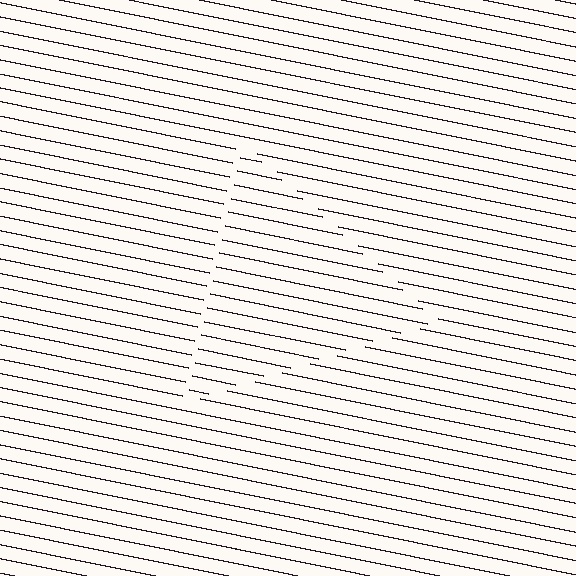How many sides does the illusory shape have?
3 sides — the line-ends trace a triangle.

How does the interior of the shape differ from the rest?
The interior of the shape contains the same grating, shifted by half a period — the contour is defined by the phase discontinuity where line-ends from the inner and outer gratings abut.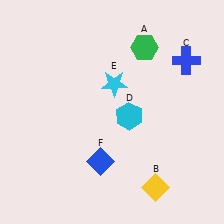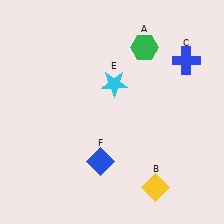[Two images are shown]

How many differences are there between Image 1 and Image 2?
There is 1 difference between the two images.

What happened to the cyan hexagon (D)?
The cyan hexagon (D) was removed in Image 2. It was in the bottom-right area of Image 1.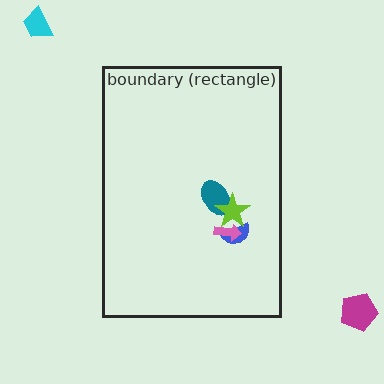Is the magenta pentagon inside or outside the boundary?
Outside.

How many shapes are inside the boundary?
4 inside, 2 outside.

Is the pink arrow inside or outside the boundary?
Inside.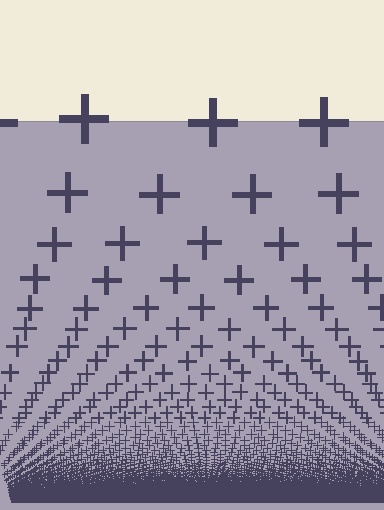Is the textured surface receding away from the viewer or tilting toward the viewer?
The surface appears to tilt toward the viewer. Texture elements get larger and sparser toward the top.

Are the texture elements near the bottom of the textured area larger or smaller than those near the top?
Smaller. The gradient is inverted — elements near the bottom are smaller and denser.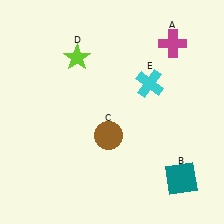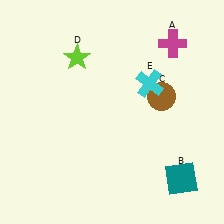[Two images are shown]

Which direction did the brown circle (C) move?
The brown circle (C) moved right.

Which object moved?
The brown circle (C) moved right.